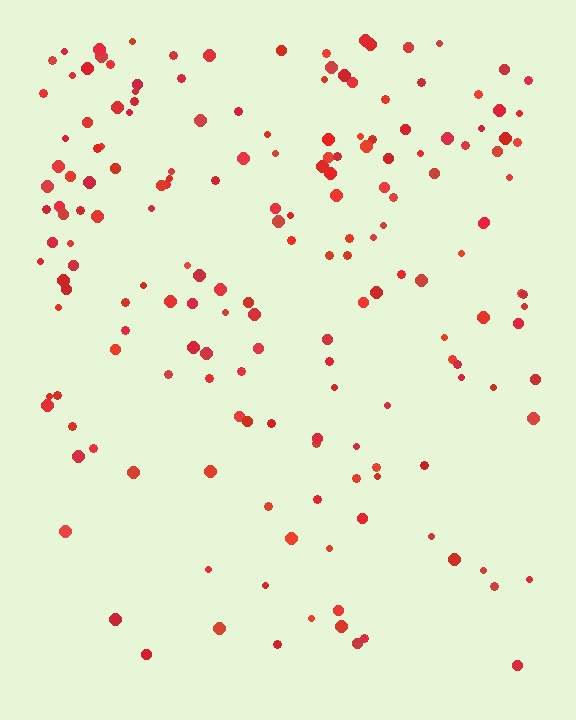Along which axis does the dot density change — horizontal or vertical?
Vertical.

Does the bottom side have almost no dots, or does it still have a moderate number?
Still a moderate number, just noticeably fewer than the top.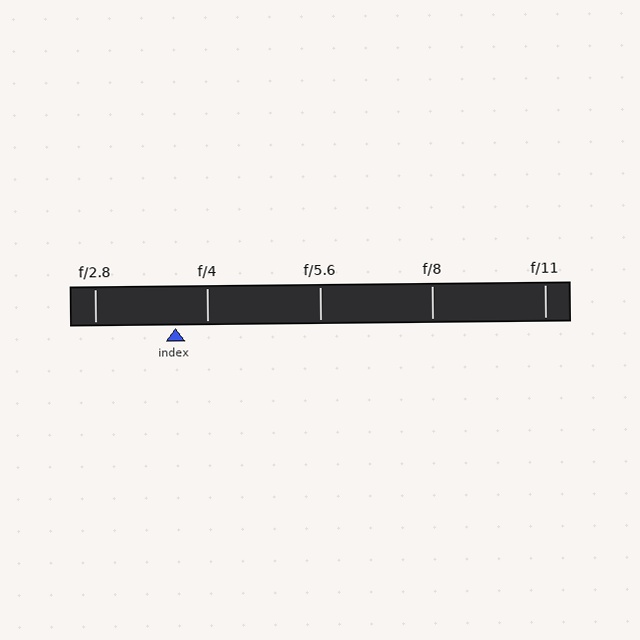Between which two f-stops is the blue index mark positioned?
The index mark is between f/2.8 and f/4.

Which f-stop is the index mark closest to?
The index mark is closest to f/4.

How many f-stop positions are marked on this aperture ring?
There are 5 f-stop positions marked.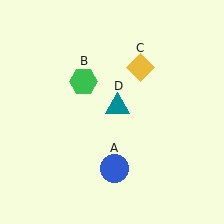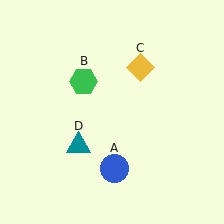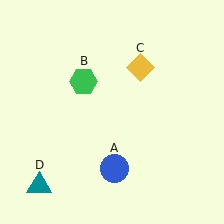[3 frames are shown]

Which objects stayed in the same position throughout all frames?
Blue circle (object A) and green hexagon (object B) and yellow diamond (object C) remained stationary.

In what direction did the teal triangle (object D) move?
The teal triangle (object D) moved down and to the left.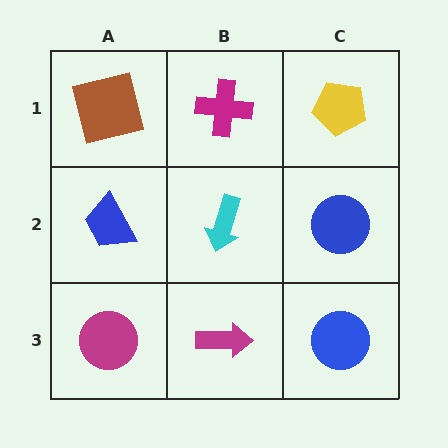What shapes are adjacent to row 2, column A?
A brown square (row 1, column A), a magenta circle (row 3, column A), a cyan arrow (row 2, column B).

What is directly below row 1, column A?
A blue trapezoid.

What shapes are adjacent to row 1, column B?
A cyan arrow (row 2, column B), a brown square (row 1, column A), a yellow pentagon (row 1, column C).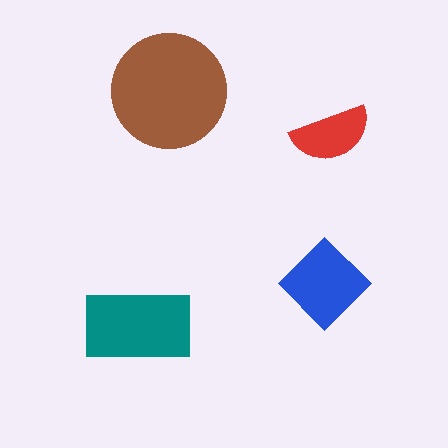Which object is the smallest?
The red semicircle.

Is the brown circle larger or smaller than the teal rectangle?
Larger.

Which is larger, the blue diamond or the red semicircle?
The blue diamond.